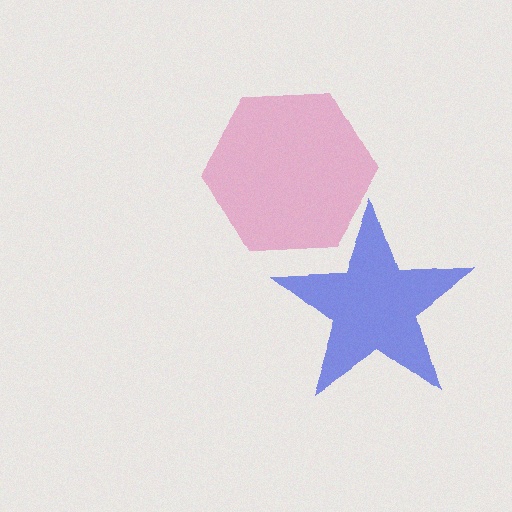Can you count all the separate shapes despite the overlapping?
Yes, there are 2 separate shapes.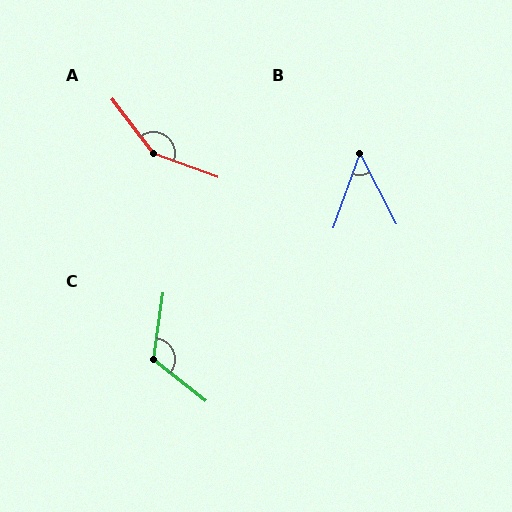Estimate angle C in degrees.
Approximately 120 degrees.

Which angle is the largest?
A, at approximately 147 degrees.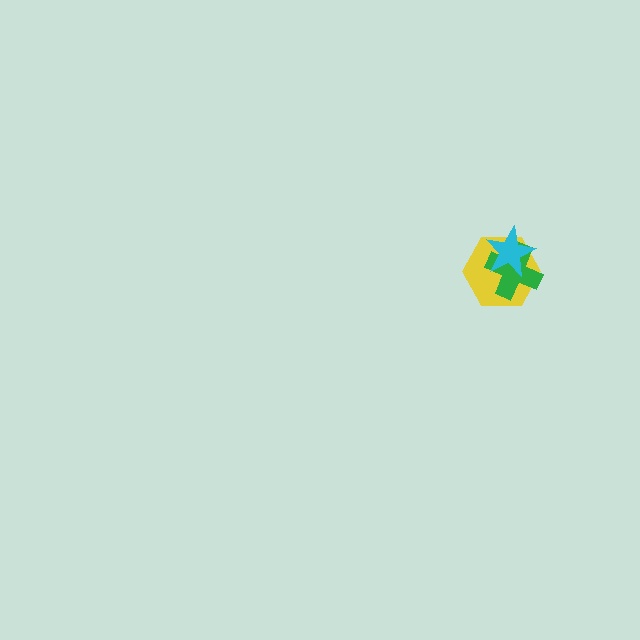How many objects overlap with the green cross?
2 objects overlap with the green cross.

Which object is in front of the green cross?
The cyan star is in front of the green cross.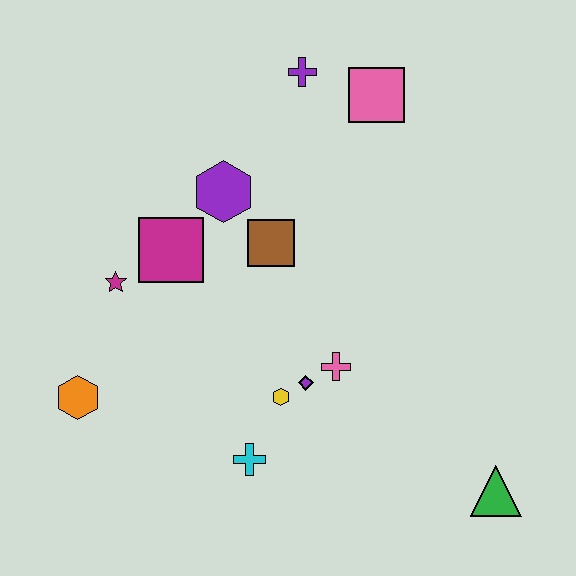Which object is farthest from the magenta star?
The green triangle is farthest from the magenta star.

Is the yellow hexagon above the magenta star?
No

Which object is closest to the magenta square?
The magenta star is closest to the magenta square.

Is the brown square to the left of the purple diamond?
Yes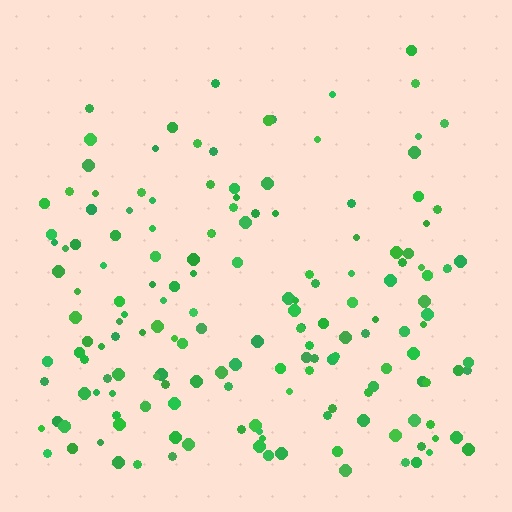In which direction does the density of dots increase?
From top to bottom, with the bottom side densest.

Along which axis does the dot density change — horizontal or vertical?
Vertical.